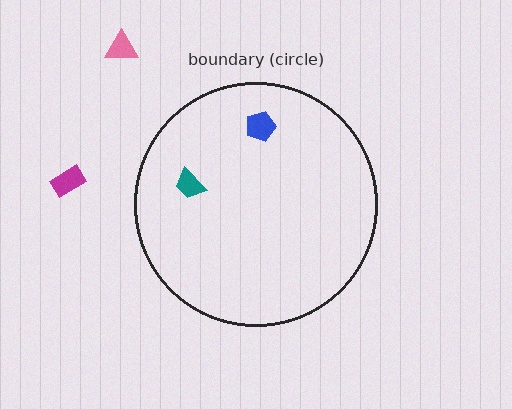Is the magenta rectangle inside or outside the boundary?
Outside.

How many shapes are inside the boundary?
2 inside, 2 outside.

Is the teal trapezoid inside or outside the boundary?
Inside.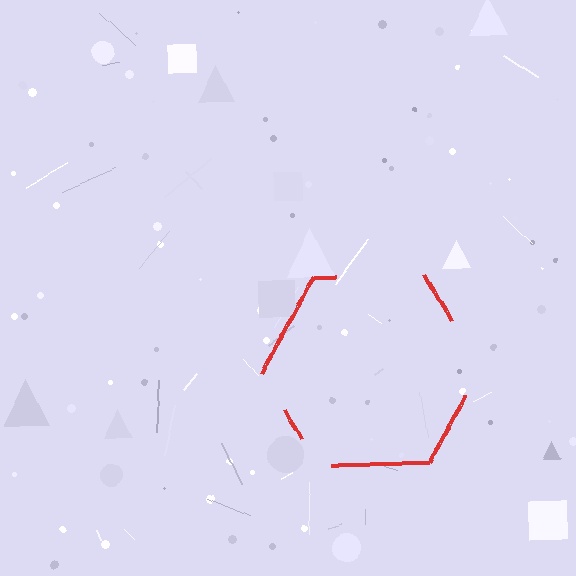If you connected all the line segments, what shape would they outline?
They would outline a hexagon.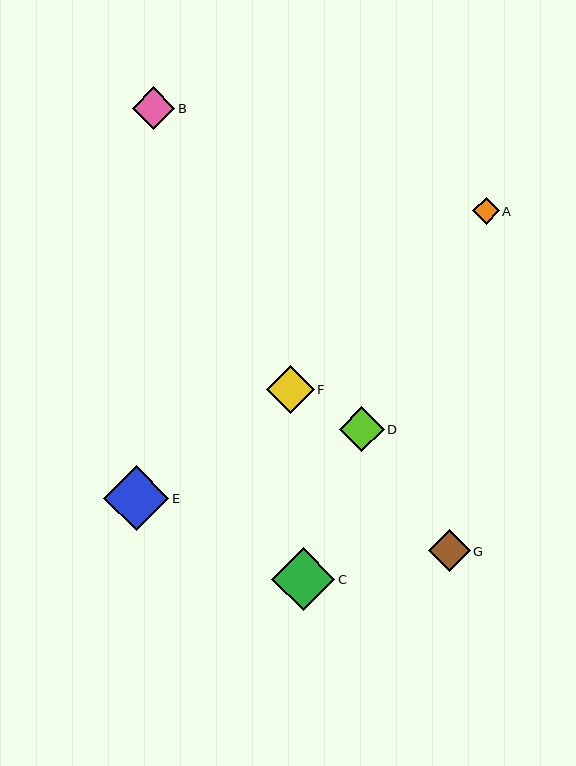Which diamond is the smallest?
Diamond A is the smallest with a size of approximately 26 pixels.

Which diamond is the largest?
Diamond E is the largest with a size of approximately 65 pixels.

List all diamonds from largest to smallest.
From largest to smallest: E, C, F, D, B, G, A.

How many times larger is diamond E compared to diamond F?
Diamond E is approximately 1.3 times the size of diamond F.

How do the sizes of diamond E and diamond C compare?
Diamond E and diamond C are approximately the same size.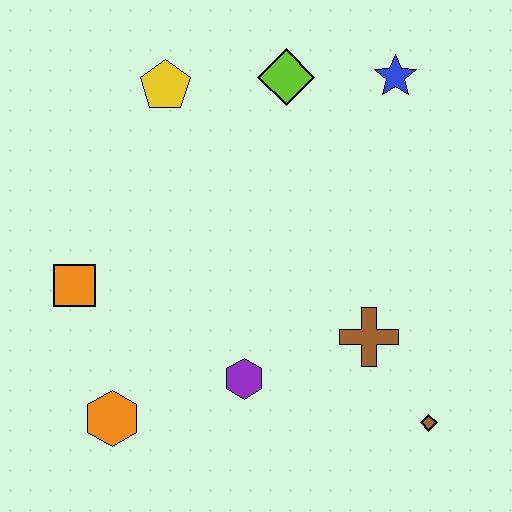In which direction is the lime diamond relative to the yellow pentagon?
The lime diamond is to the right of the yellow pentagon.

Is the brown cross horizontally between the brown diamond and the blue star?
No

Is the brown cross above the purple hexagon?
Yes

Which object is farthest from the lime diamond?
The orange hexagon is farthest from the lime diamond.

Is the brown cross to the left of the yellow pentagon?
No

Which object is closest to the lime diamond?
The blue star is closest to the lime diamond.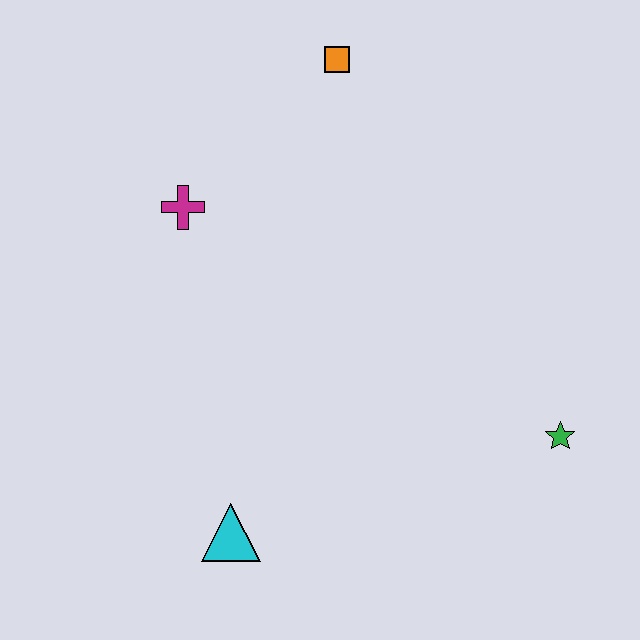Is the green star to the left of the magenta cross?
No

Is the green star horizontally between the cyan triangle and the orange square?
No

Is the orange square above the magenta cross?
Yes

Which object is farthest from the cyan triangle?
The orange square is farthest from the cyan triangle.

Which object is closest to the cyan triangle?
The magenta cross is closest to the cyan triangle.